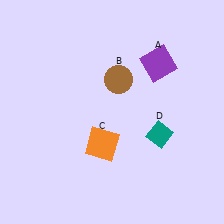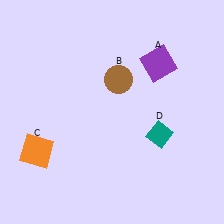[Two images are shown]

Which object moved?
The orange square (C) moved left.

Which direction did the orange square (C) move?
The orange square (C) moved left.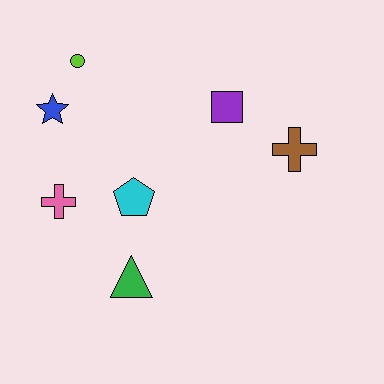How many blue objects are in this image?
There is 1 blue object.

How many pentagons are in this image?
There is 1 pentagon.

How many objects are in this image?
There are 7 objects.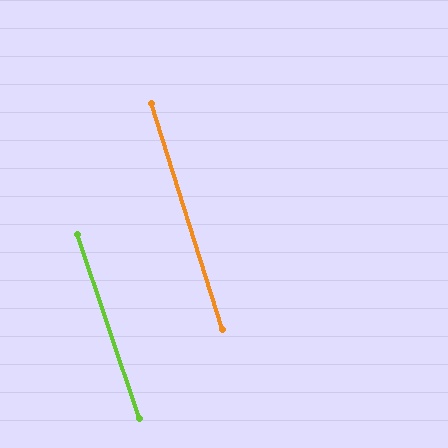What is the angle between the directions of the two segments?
Approximately 1 degree.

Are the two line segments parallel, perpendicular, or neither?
Parallel — their directions differ by only 1.2°.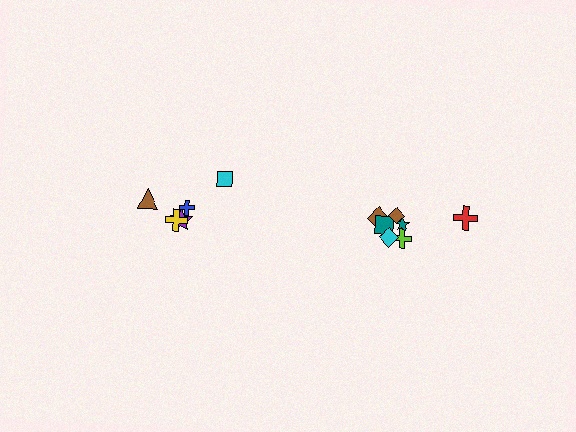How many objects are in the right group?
There are 7 objects.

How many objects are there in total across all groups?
There are 12 objects.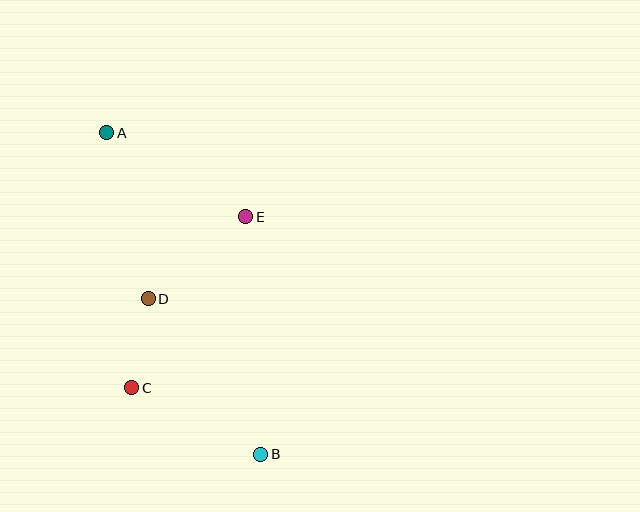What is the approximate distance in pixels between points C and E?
The distance between C and E is approximately 205 pixels.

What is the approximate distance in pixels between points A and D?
The distance between A and D is approximately 171 pixels.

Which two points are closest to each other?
Points C and D are closest to each other.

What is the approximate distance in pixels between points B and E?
The distance between B and E is approximately 238 pixels.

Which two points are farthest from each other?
Points A and B are farthest from each other.